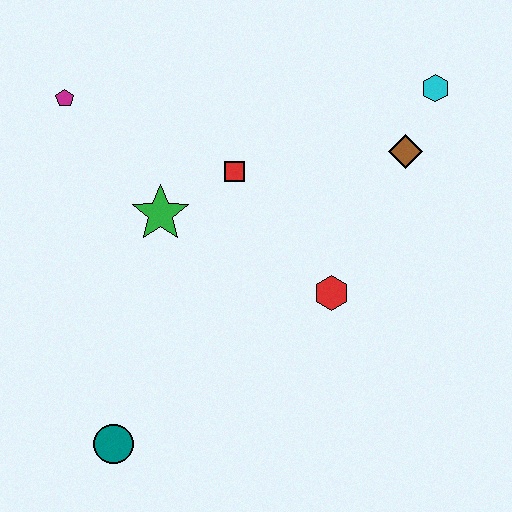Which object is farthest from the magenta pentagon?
The cyan hexagon is farthest from the magenta pentagon.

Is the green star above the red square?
No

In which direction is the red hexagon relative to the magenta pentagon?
The red hexagon is to the right of the magenta pentagon.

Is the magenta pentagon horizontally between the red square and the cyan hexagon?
No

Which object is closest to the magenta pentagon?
The green star is closest to the magenta pentagon.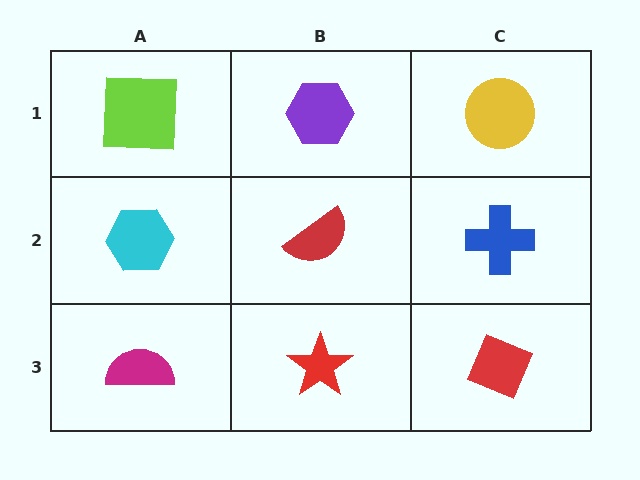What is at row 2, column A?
A cyan hexagon.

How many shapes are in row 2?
3 shapes.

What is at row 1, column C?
A yellow circle.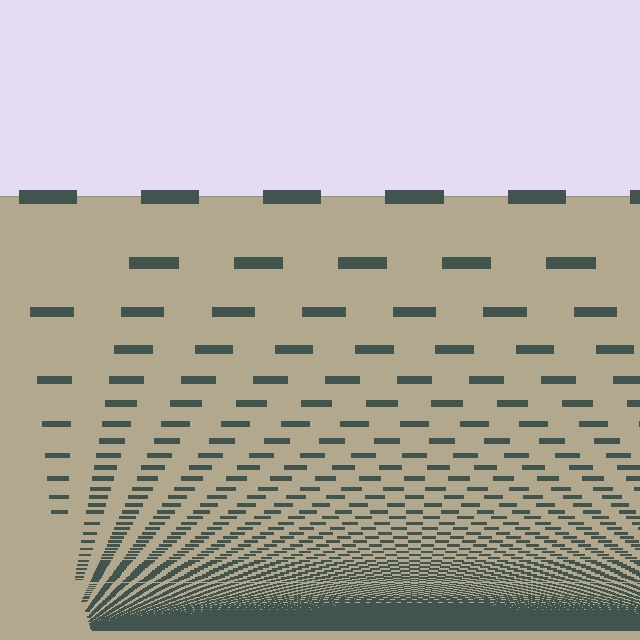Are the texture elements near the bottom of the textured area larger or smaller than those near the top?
Smaller. The gradient is inverted — elements near the bottom are smaller and denser.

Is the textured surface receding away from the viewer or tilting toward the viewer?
The surface appears to tilt toward the viewer. Texture elements get larger and sparser toward the top.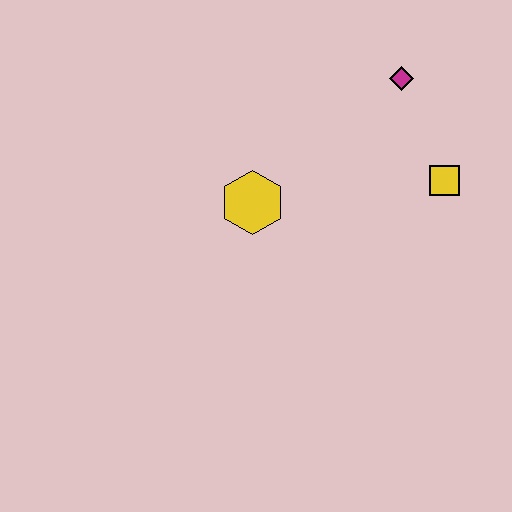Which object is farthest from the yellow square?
The yellow hexagon is farthest from the yellow square.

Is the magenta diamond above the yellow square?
Yes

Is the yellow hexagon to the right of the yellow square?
No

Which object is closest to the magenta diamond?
The yellow square is closest to the magenta diamond.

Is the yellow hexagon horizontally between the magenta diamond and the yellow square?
No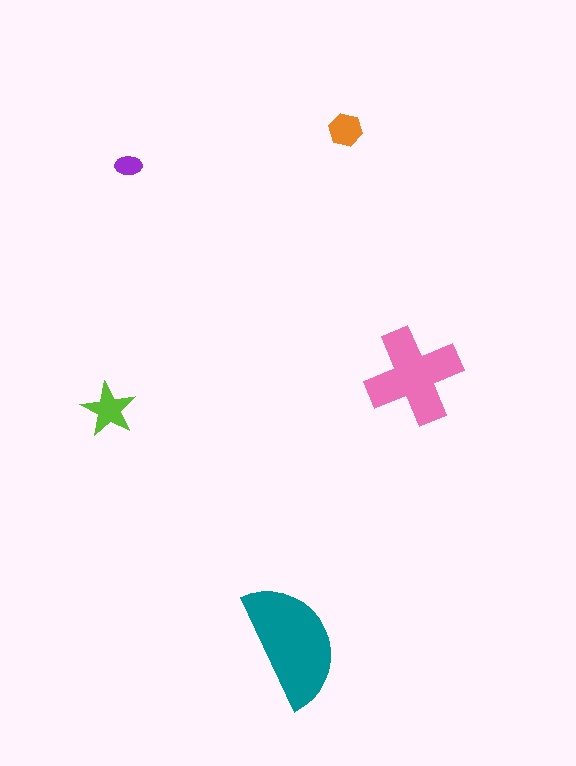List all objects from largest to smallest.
The teal semicircle, the pink cross, the lime star, the orange hexagon, the purple ellipse.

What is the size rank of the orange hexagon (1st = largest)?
4th.